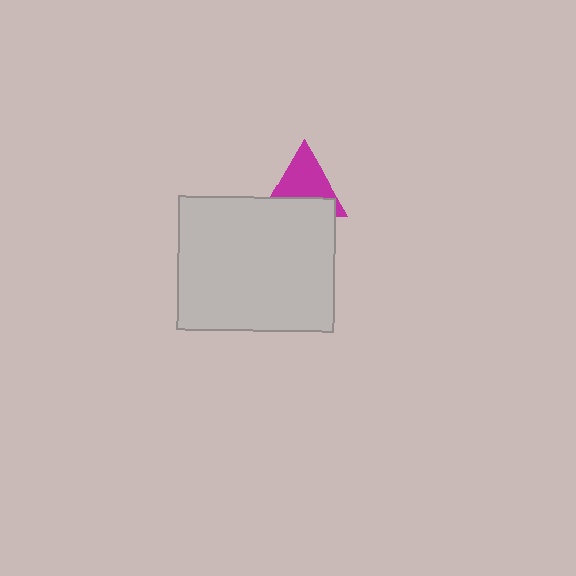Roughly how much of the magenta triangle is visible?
About half of it is visible (roughly 62%).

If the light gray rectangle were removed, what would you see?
You would see the complete magenta triangle.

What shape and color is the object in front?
The object in front is a light gray rectangle.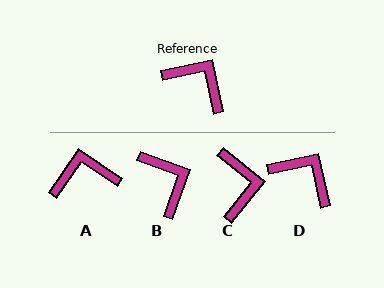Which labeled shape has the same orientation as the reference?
D.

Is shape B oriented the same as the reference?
No, it is off by about 32 degrees.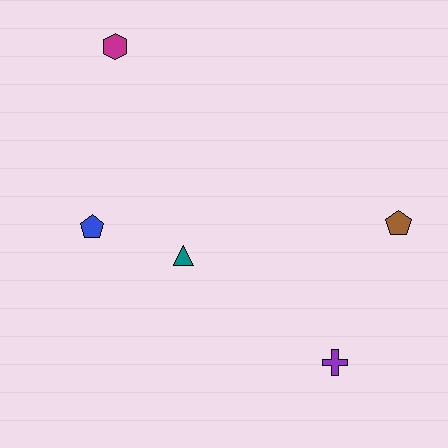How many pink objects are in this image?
There are no pink objects.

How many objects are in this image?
There are 5 objects.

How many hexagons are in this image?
There is 1 hexagon.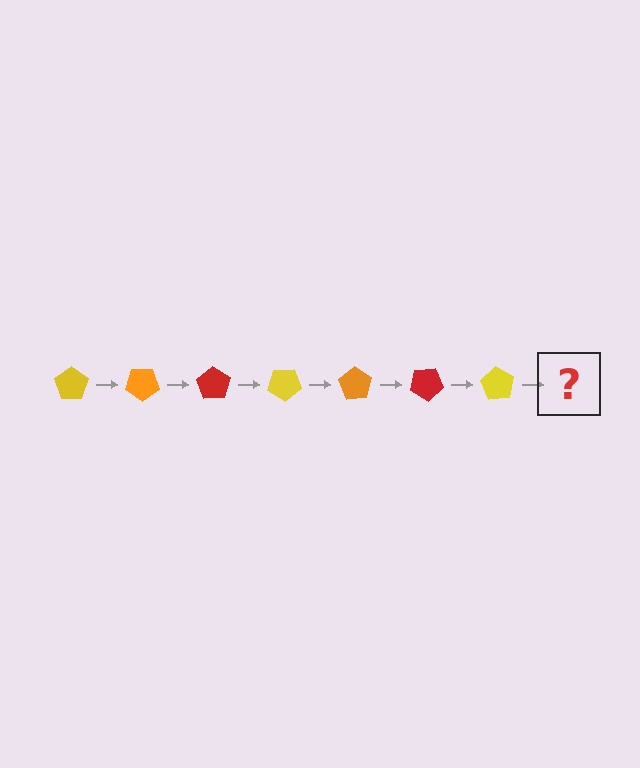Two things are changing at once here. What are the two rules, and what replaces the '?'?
The two rules are that it rotates 35 degrees each step and the color cycles through yellow, orange, and red. The '?' should be an orange pentagon, rotated 245 degrees from the start.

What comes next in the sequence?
The next element should be an orange pentagon, rotated 245 degrees from the start.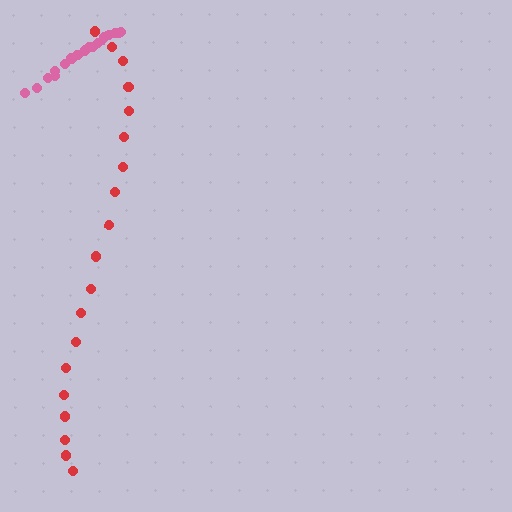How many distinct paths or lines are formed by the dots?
There are 2 distinct paths.